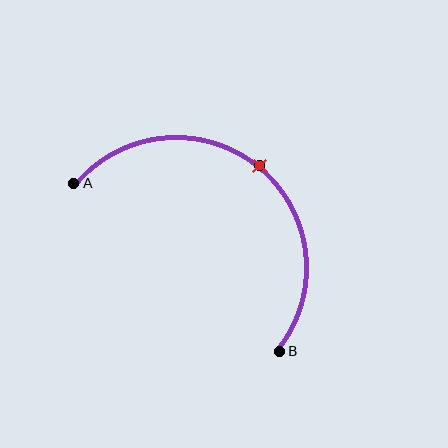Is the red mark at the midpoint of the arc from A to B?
Yes. The red mark lies on the arc at equal arc-length from both A and B — it is the arc midpoint.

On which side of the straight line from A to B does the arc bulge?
The arc bulges above and to the right of the straight line connecting A and B.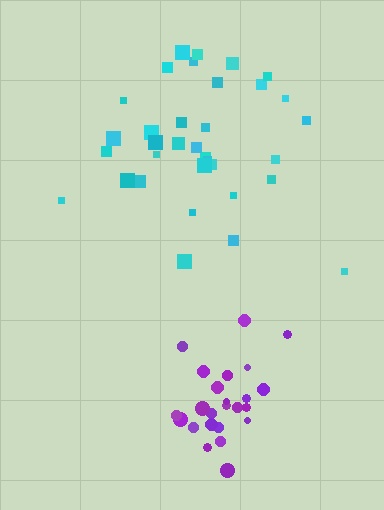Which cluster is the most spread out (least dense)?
Cyan.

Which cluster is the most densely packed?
Purple.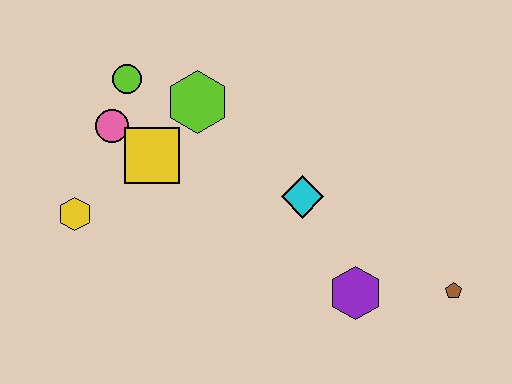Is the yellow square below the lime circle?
Yes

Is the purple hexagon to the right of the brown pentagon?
No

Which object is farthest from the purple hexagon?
The lime circle is farthest from the purple hexagon.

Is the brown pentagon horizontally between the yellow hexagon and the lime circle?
No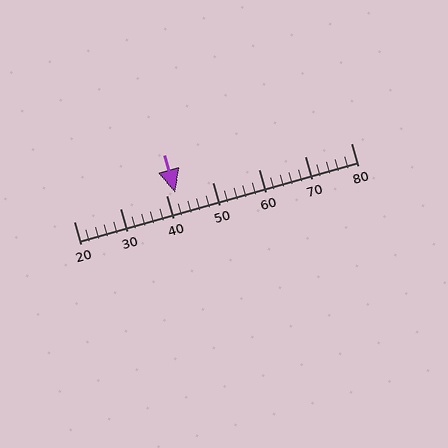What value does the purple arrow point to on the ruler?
The purple arrow points to approximately 42.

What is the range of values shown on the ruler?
The ruler shows values from 20 to 80.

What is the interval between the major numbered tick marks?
The major tick marks are spaced 10 units apart.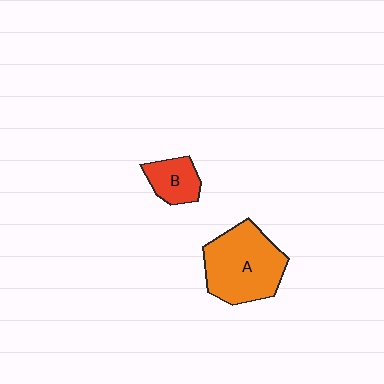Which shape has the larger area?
Shape A (orange).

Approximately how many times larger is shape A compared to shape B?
Approximately 2.4 times.